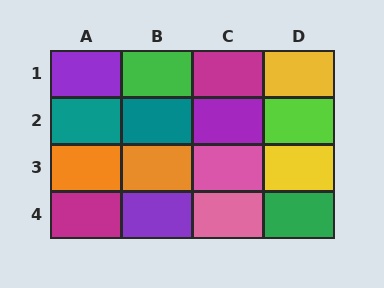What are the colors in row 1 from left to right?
Purple, green, magenta, yellow.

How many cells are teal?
2 cells are teal.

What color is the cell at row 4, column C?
Pink.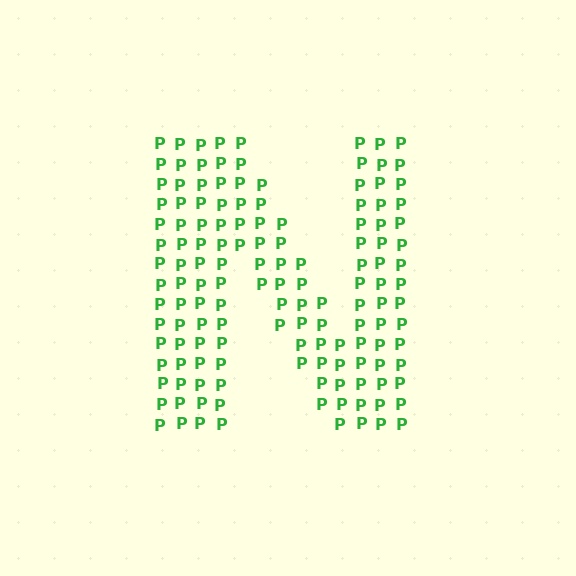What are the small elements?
The small elements are letter P's.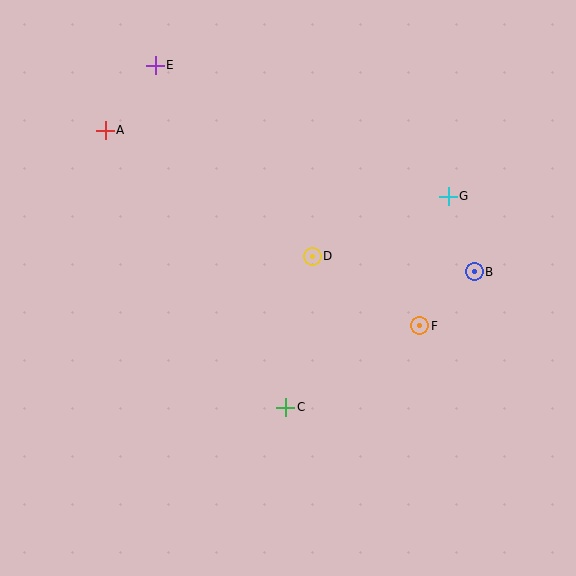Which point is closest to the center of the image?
Point D at (312, 256) is closest to the center.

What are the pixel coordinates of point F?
Point F is at (420, 326).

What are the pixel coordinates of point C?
Point C is at (286, 407).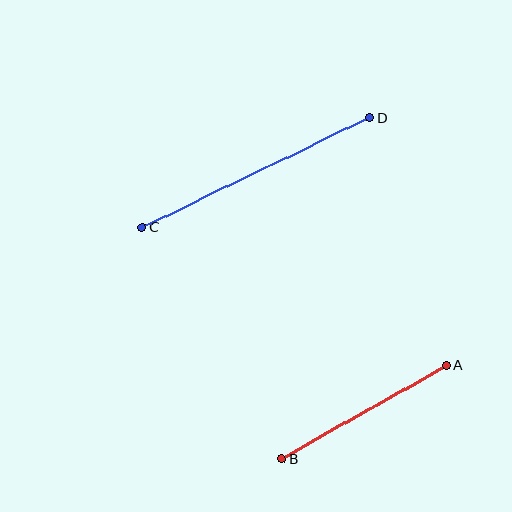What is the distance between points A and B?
The distance is approximately 190 pixels.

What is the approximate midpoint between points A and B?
The midpoint is at approximately (364, 412) pixels.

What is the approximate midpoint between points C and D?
The midpoint is at approximately (256, 173) pixels.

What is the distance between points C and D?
The distance is approximately 253 pixels.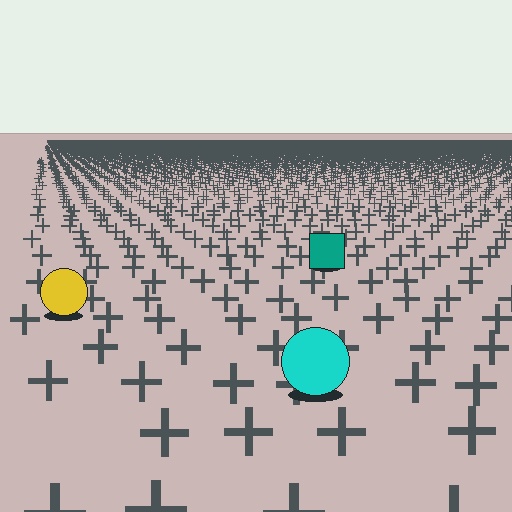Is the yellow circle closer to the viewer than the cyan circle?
No. The cyan circle is closer — you can tell from the texture gradient: the ground texture is coarser near it.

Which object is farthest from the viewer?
The teal square is farthest from the viewer. It appears smaller and the ground texture around it is denser.